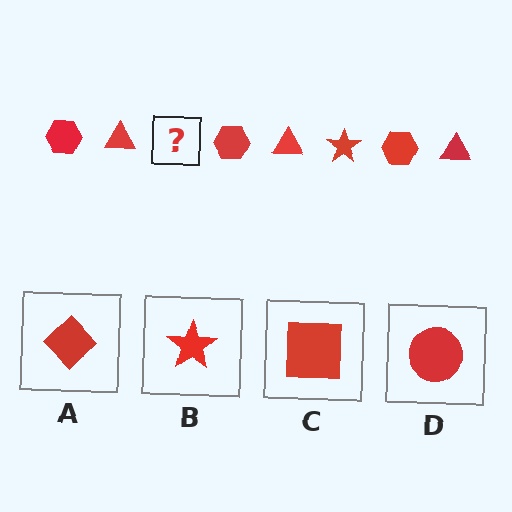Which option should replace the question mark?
Option B.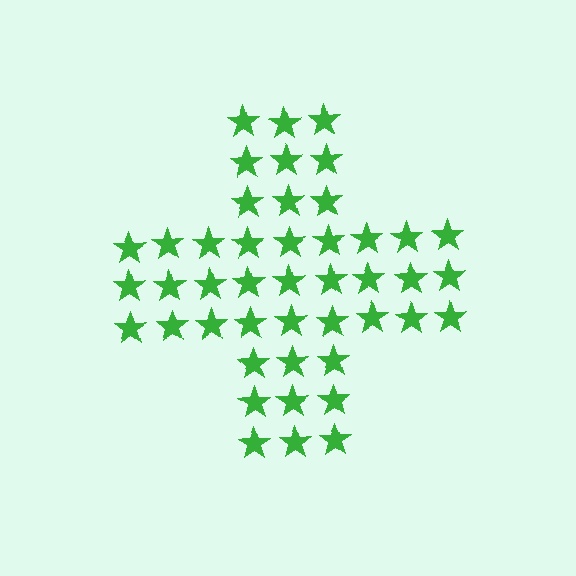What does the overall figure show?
The overall figure shows a cross.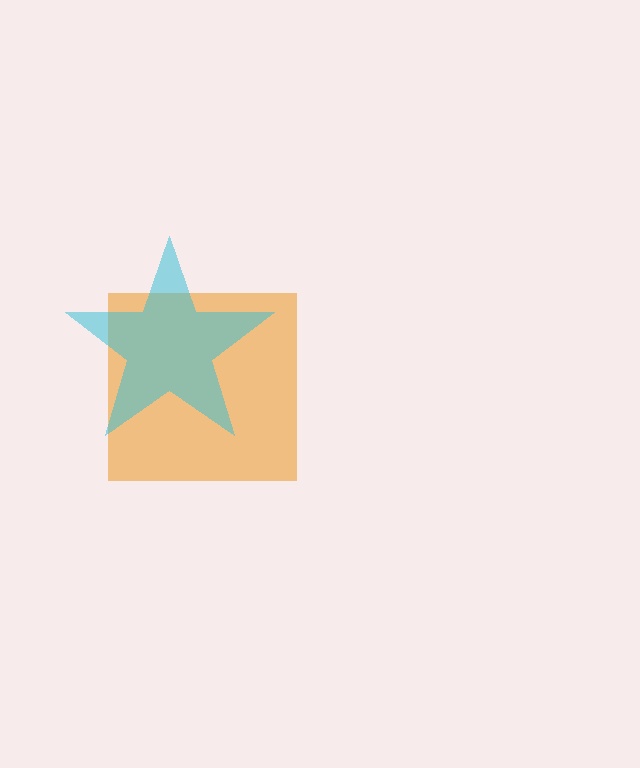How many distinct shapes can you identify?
There are 2 distinct shapes: an orange square, a cyan star.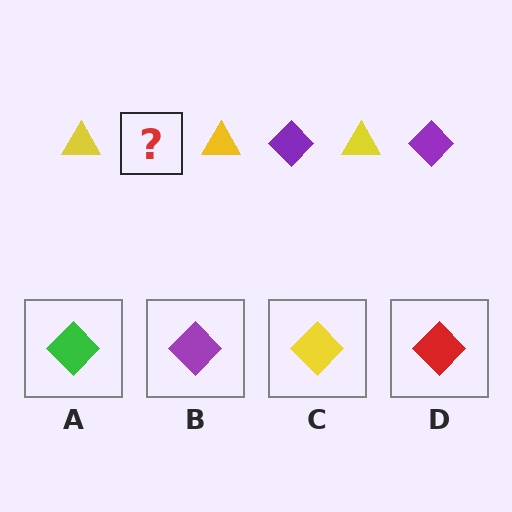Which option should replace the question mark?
Option B.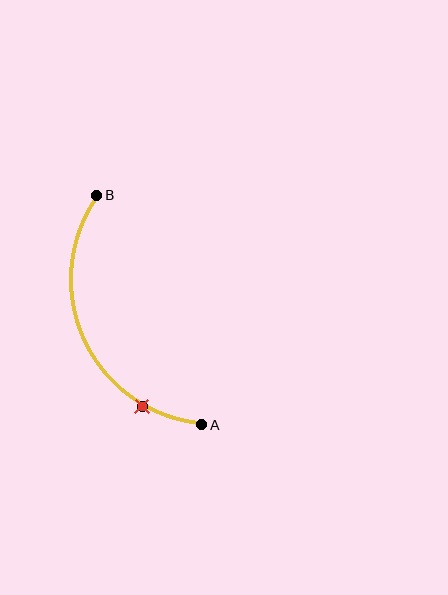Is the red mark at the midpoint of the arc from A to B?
No. The red mark lies on the arc but is closer to endpoint A. The arc midpoint would be at the point on the curve equidistant along the arc from both A and B.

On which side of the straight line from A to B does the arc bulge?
The arc bulges to the left of the straight line connecting A and B.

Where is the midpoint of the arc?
The arc midpoint is the point on the curve farthest from the straight line joining A and B. It sits to the left of that line.